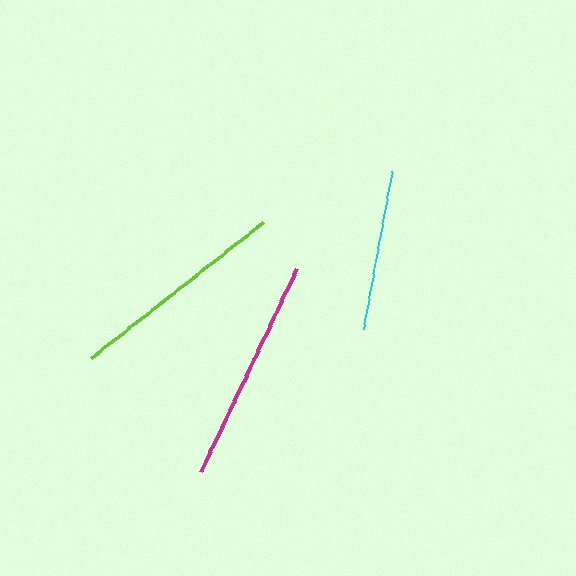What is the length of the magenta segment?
The magenta segment is approximately 224 pixels long.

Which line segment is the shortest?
The cyan line is the shortest at approximately 160 pixels.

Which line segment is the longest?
The magenta line is the longest at approximately 224 pixels.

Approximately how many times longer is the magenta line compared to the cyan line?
The magenta line is approximately 1.4 times the length of the cyan line.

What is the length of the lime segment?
The lime segment is approximately 219 pixels long.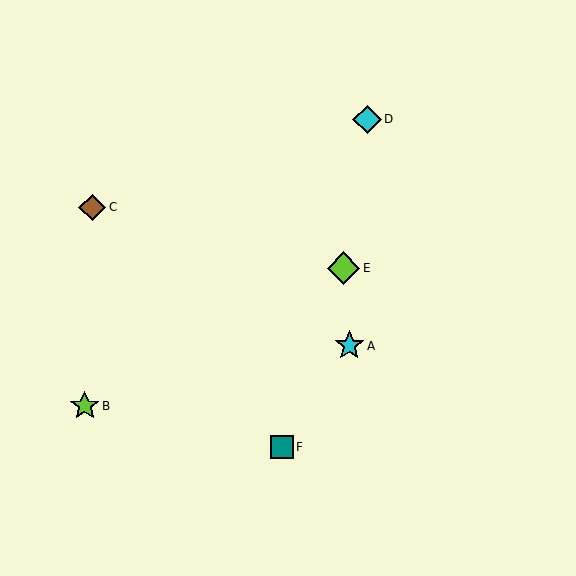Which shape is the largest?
The lime diamond (labeled E) is the largest.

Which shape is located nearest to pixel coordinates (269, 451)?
The teal square (labeled F) at (282, 447) is nearest to that location.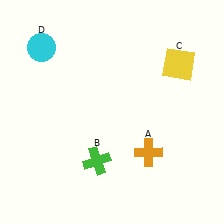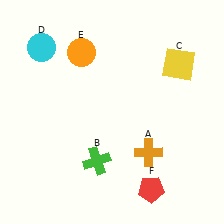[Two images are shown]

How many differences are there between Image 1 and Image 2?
There are 2 differences between the two images.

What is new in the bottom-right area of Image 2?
A red pentagon (F) was added in the bottom-right area of Image 2.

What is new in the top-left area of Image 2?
An orange circle (E) was added in the top-left area of Image 2.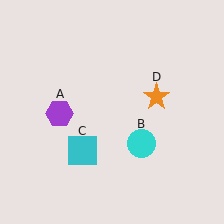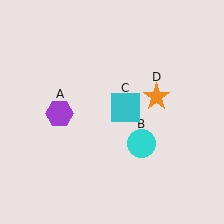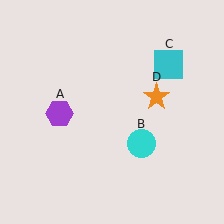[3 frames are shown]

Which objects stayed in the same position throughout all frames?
Purple hexagon (object A) and cyan circle (object B) and orange star (object D) remained stationary.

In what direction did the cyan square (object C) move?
The cyan square (object C) moved up and to the right.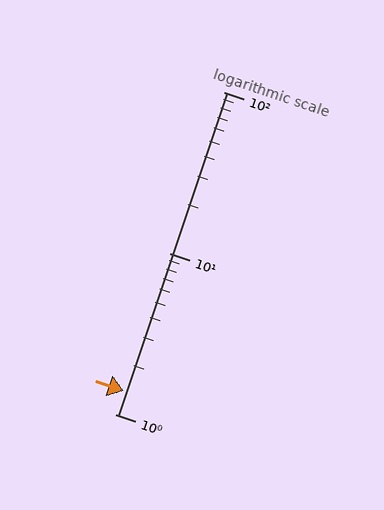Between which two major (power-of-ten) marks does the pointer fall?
The pointer is between 1 and 10.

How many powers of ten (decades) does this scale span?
The scale spans 2 decades, from 1 to 100.